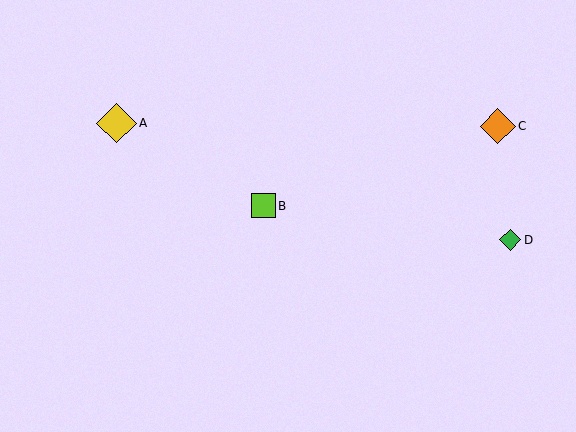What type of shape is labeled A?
Shape A is a yellow diamond.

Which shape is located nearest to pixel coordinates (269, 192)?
The lime square (labeled B) at (263, 206) is nearest to that location.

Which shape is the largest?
The yellow diamond (labeled A) is the largest.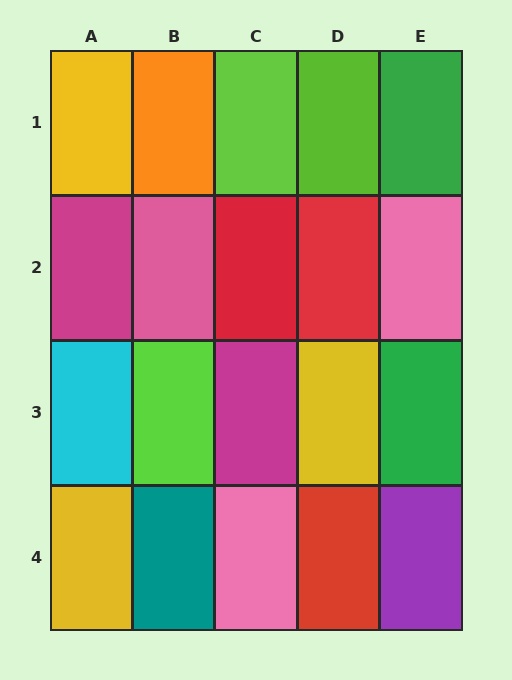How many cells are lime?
3 cells are lime.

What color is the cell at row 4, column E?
Purple.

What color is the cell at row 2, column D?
Red.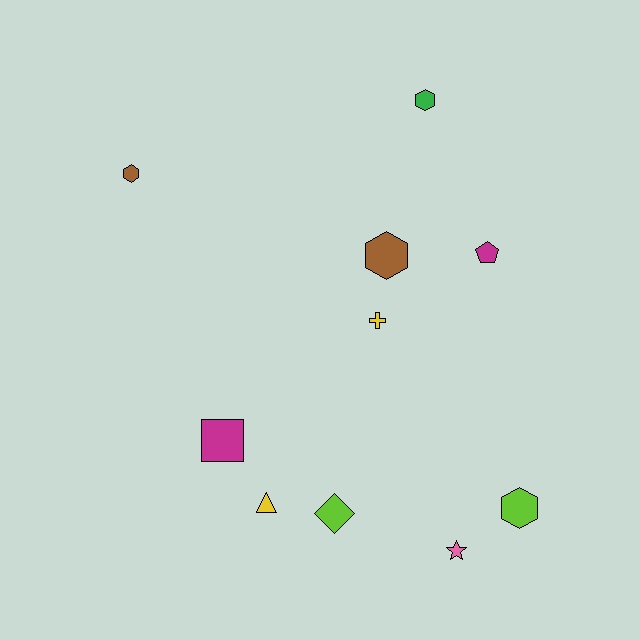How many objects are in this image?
There are 10 objects.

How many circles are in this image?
There are no circles.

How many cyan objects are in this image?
There are no cyan objects.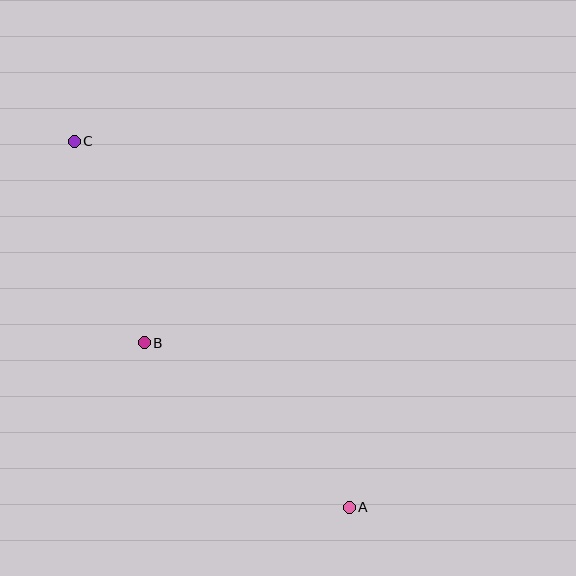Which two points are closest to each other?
Points B and C are closest to each other.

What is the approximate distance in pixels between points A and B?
The distance between A and B is approximately 263 pixels.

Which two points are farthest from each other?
Points A and C are farthest from each other.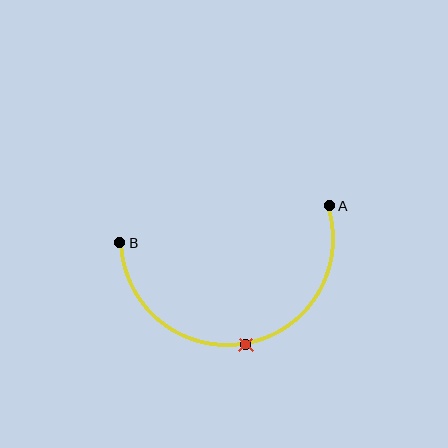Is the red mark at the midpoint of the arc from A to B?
Yes. The red mark lies on the arc at equal arc-length from both A and B — it is the arc midpoint.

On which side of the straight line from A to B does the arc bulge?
The arc bulges below the straight line connecting A and B.